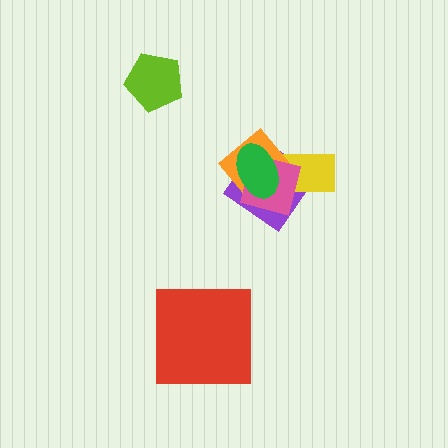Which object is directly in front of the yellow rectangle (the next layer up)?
The orange diamond is directly in front of the yellow rectangle.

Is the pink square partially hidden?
Yes, it is partially covered by another shape.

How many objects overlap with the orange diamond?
4 objects overlap with the orange diamond.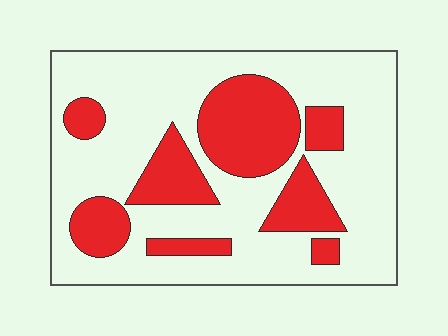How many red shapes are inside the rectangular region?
8.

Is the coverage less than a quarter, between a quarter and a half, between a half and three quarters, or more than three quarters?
Between a quarter and a half.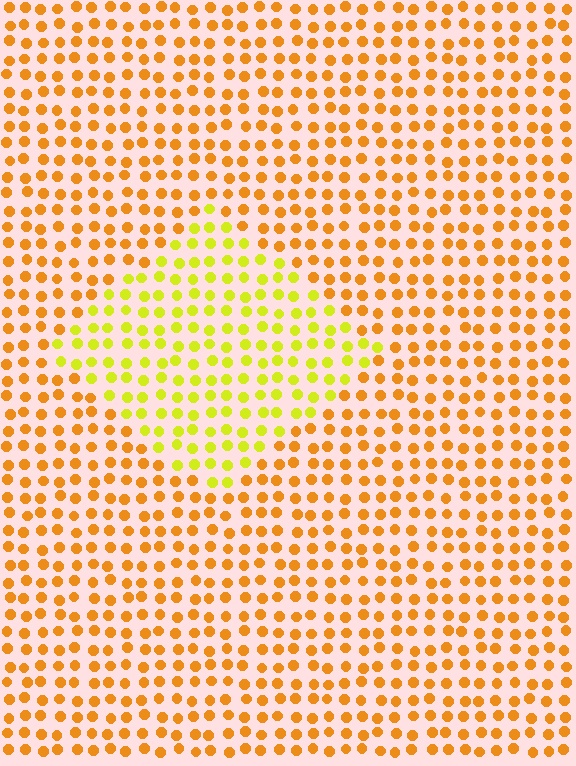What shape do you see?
I see a diamond.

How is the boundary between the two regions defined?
The boundary is defined purely by a slight shift in hue (about 35 degrees). Spacing, size, and orientation are identical on both sides.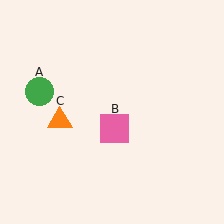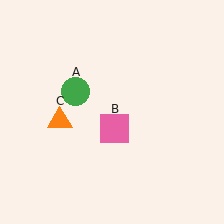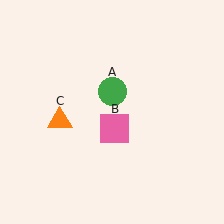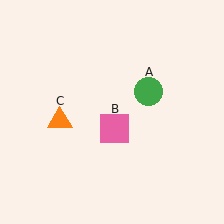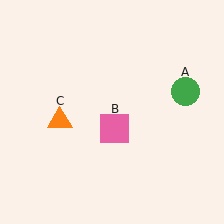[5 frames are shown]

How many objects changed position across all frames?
1 object changed position: green circle (object A).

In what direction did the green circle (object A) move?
The green circle (object A) moved right.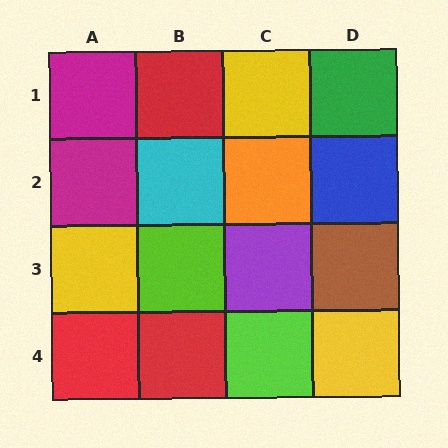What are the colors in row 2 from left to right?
Magenta, cyan, orange, blue.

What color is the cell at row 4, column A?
Red.